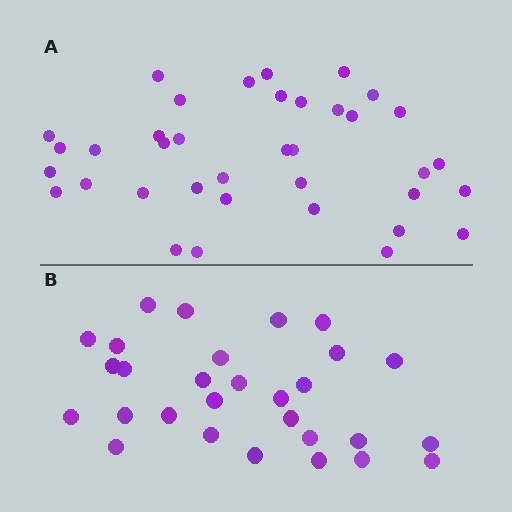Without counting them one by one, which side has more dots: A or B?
Region A (the top region) has more dots.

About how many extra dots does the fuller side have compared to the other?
Region A has roughly 8 or so more dots than region B.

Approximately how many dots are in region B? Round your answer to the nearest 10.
About 30 dots. (The exact count is 29, which rounds to 30.)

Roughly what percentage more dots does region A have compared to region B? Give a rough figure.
About 30% more.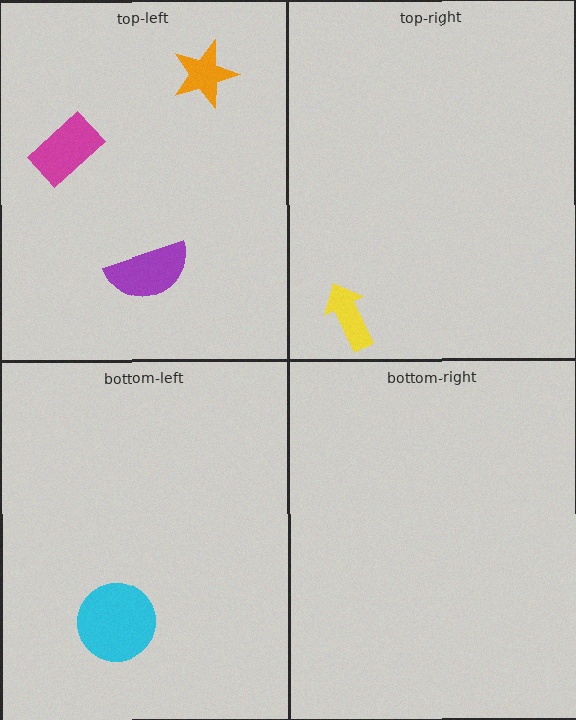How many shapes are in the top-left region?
3.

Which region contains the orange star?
The top-left region.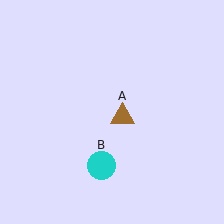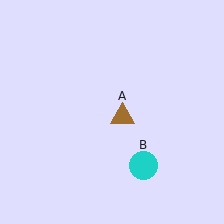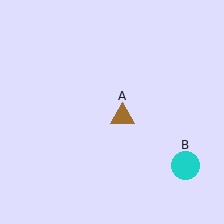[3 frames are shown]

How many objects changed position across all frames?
1 object changed position: cyan circle (object B).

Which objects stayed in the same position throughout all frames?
Brown triangle (object A) remained stationary.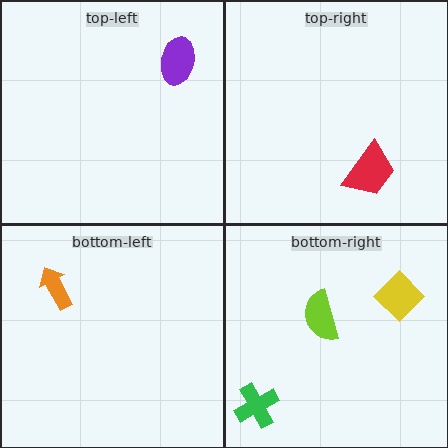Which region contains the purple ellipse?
The top-left region.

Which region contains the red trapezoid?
The top-right region.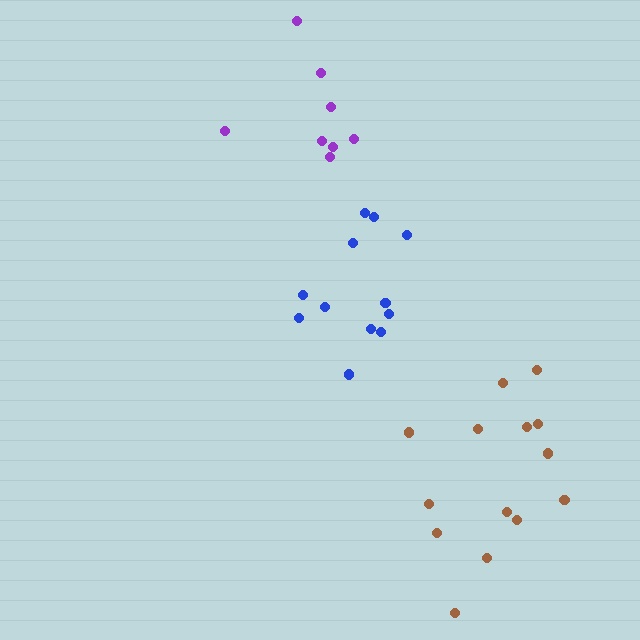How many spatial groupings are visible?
There are 3 spatial groupings.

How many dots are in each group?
Group 1: 12 dots, Group 2: 8 dots, Group 3: 14 dots (34 total).